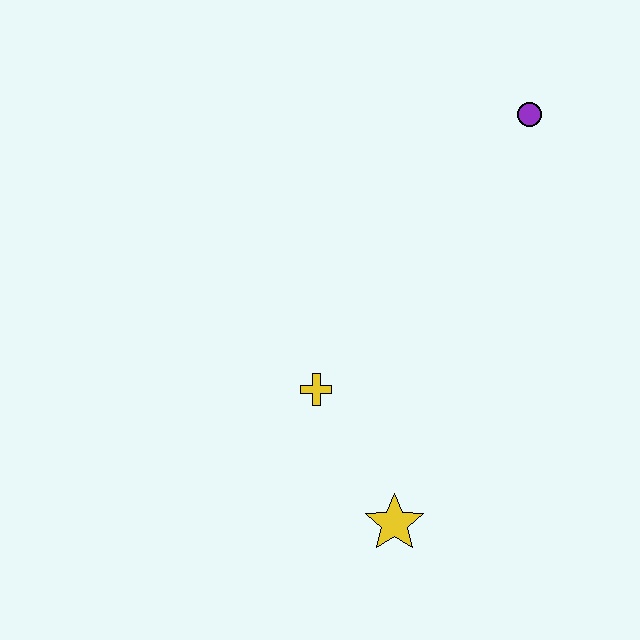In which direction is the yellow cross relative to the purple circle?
The yellow cross is below the purple circle.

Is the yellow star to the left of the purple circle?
Yes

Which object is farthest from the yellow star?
The purple circle is farthest from the yellow star.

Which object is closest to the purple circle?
The yellow cross is closest to the purple circle.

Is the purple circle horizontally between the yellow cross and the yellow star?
No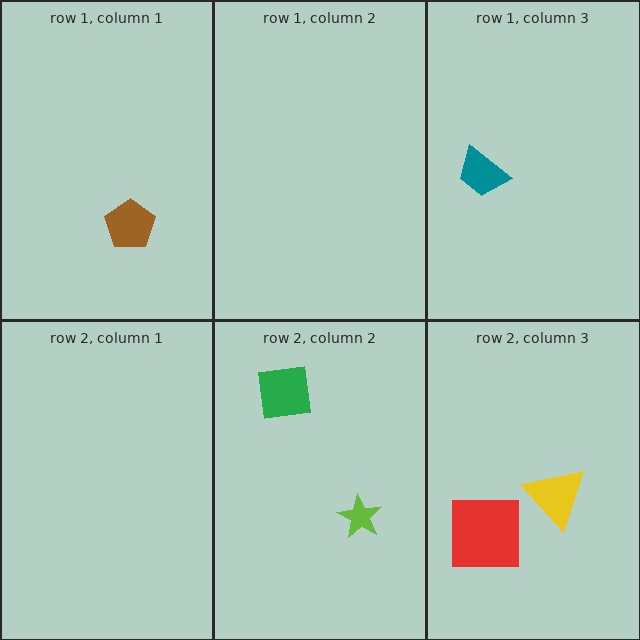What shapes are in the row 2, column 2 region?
The lime star, the green square.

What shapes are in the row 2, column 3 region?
The red square, the yellow triangle.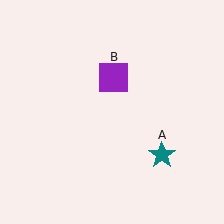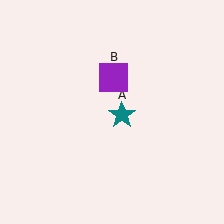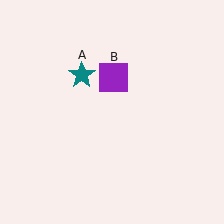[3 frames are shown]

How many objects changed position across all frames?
1 object changed position: teal star (object A).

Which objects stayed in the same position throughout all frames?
Purple square (object B) remained stationary.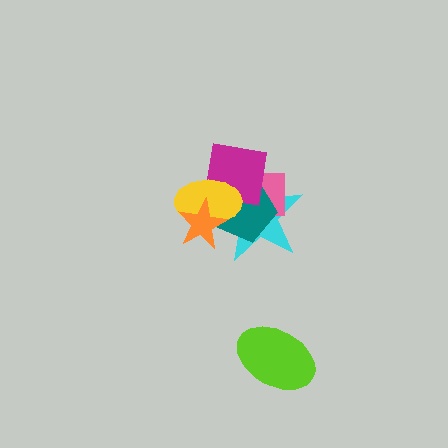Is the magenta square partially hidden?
Yes, it is partially covered by another shape.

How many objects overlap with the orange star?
4 objects overlap with the orange star.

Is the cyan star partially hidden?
Yes, it is partially covered by another shape.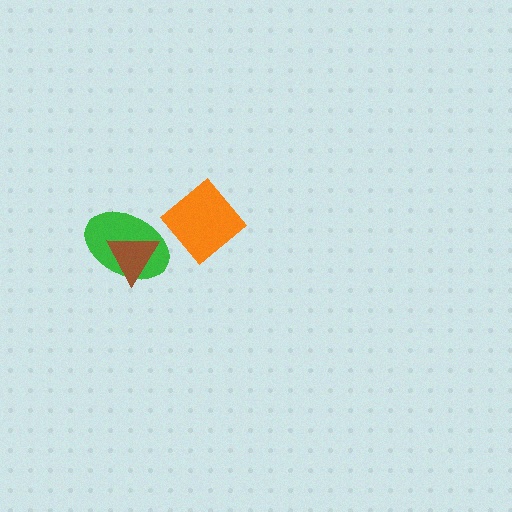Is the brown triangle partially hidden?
No, no other shape covers it.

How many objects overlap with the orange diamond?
0 objects overlap with the orange diamond.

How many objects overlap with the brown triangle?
1 object overlaps with the brown triangle.